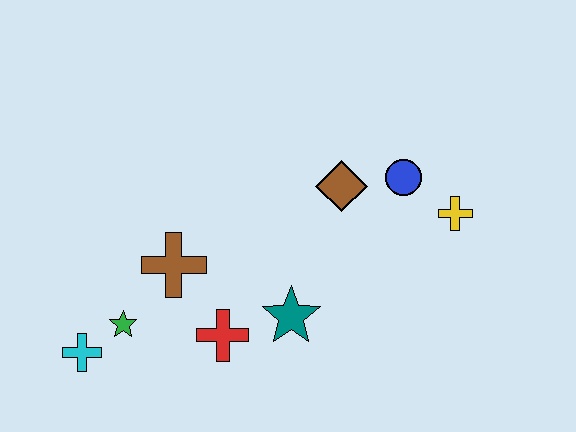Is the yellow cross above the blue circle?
No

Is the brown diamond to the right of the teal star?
Yes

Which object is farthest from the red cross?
The yellow cross is farthest from the red cross.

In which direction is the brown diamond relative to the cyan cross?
The brown diamond is to the right of the cyan cross.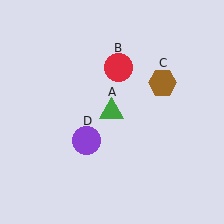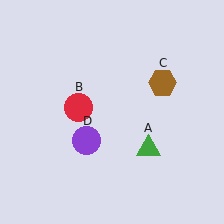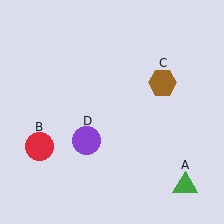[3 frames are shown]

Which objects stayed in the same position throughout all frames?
Brown hexagon (object C) and purple circle (object D) remained stationary.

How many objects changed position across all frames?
2 objects changed position: green triangle (object A), red circle (object B).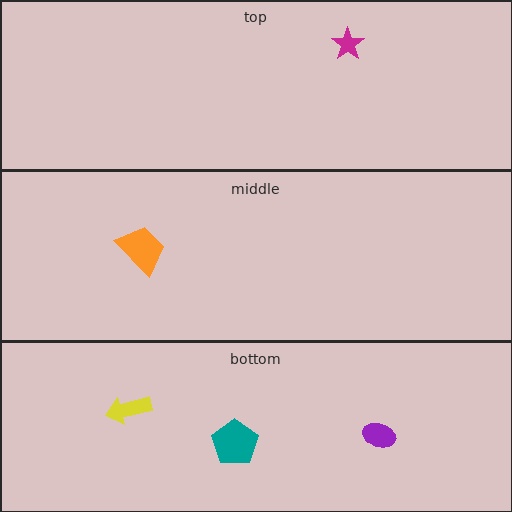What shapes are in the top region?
The magenta star.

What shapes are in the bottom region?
The teal pentagon, the purple ellipse, the yellow arrow.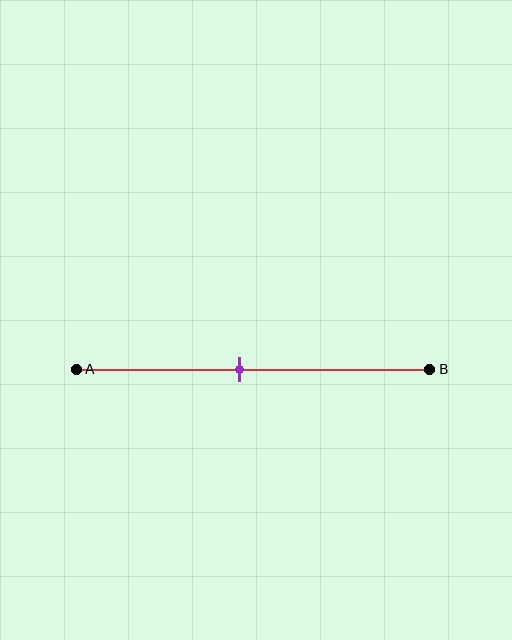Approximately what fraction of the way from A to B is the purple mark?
The purple mark is approximately 45% of the way from A to B.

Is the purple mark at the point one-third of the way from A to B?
No, the mark is at about 45% from A, not at the 33% one-third point.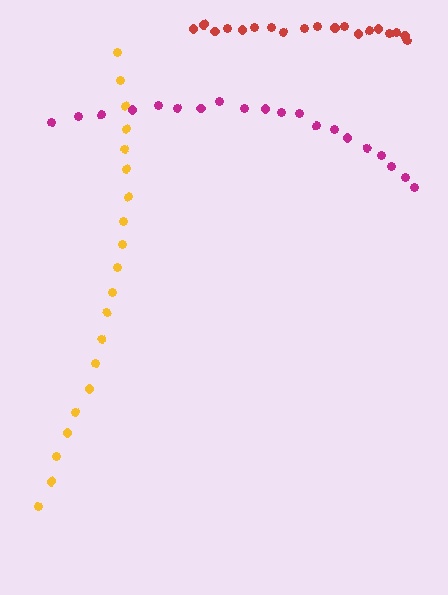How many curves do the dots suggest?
There are 3 distinct paths.